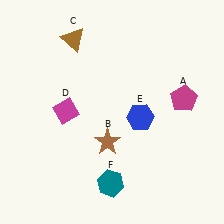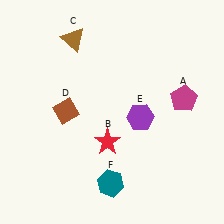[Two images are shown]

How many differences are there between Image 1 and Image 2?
There are 3 differences between the two images.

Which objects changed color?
B changed from brown to red. D changed from magenta to brown. E changed from blue to purple.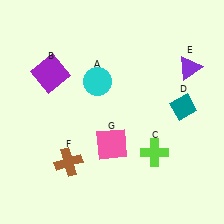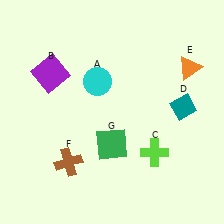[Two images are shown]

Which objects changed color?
E changed from purple to orange. G changed from pink to green.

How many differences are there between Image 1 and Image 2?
There are 2 differences between the two images.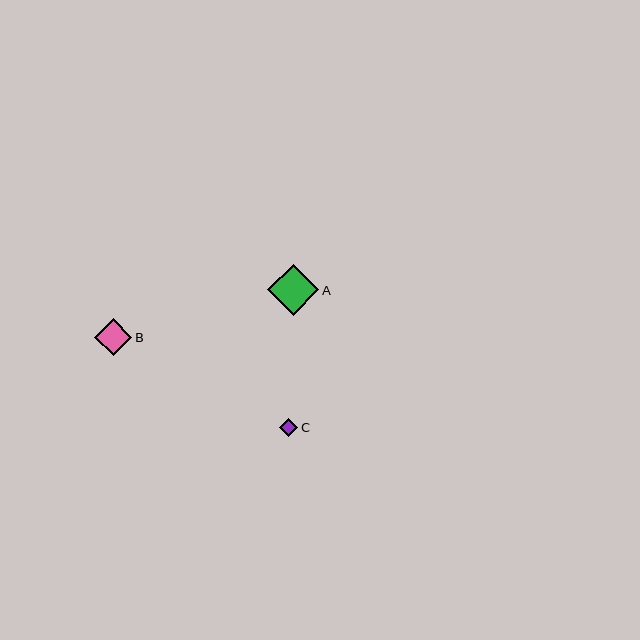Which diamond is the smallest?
Diamond C is the smallest with a size of approximately 18 pixels.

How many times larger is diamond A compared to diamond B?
Diamond A is approximately 1.4 times the size of diamond B.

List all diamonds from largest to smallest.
From largest to smallest: A, B, C.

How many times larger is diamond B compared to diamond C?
Diamond B is approximately 2.1 times the size of diamond C.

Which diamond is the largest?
Diamond A is the largest with a size of approximately 51 pixels.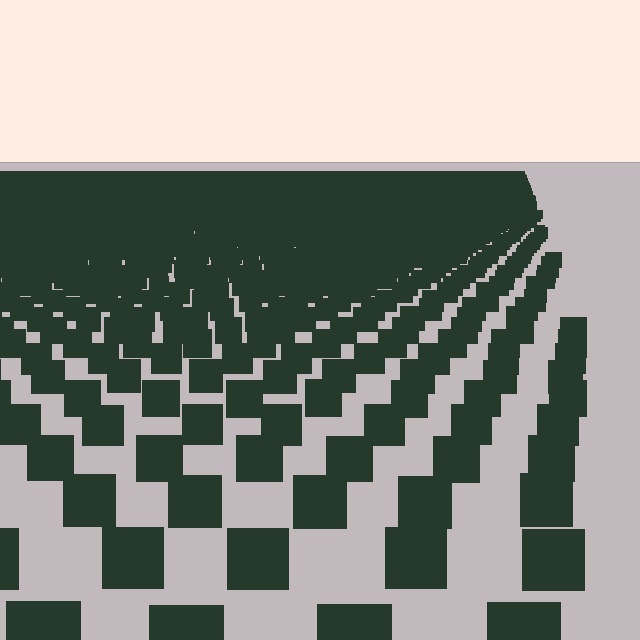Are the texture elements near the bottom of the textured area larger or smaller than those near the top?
Larger. Near the bottom, elements are closer to the viewer and appear at a bigger on-screen size.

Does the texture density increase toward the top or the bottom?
Density increases toward the top.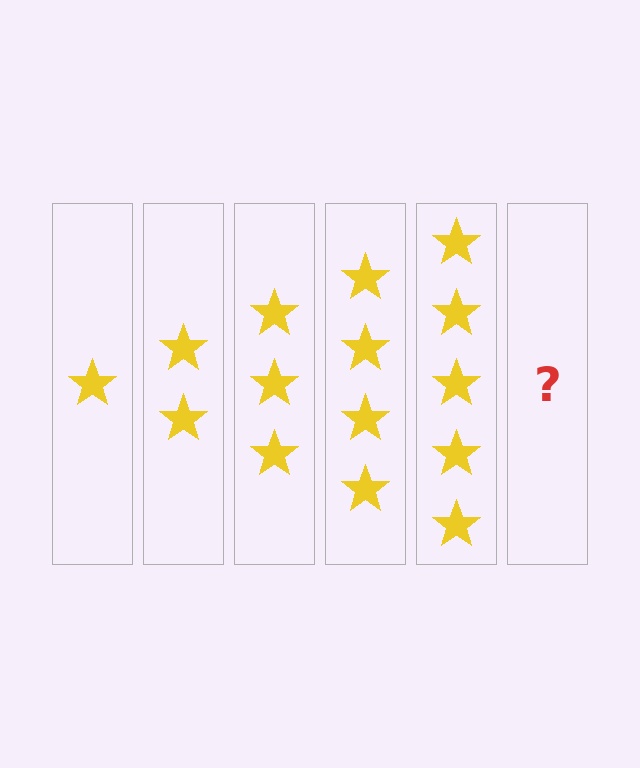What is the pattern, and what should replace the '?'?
The pattern is that each step adds one more star. The '?' should be 6 stars.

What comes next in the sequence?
The next element should be 6 stars.